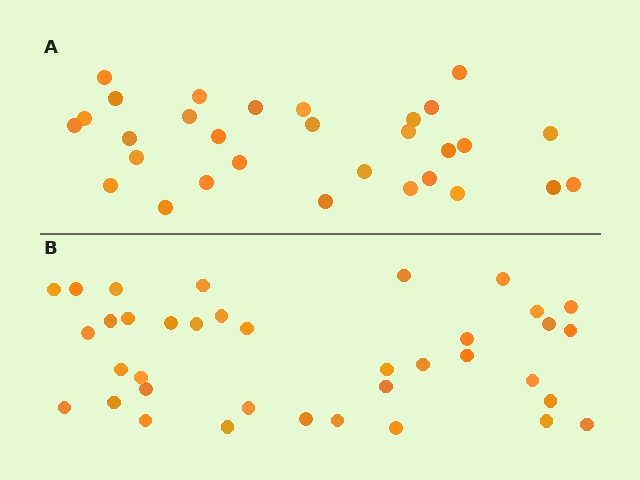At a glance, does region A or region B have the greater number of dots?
Region B (the bottom region) has more dots.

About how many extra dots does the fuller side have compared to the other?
Region B has roughly 8 or so more dots than region A.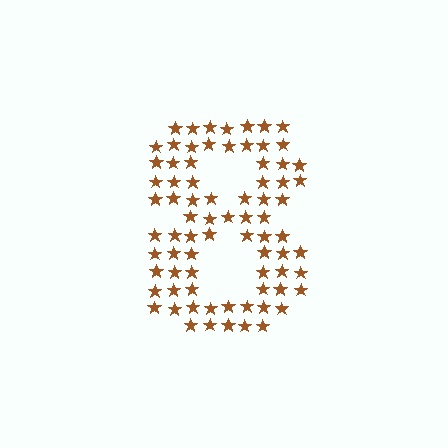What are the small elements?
The small elements are stars.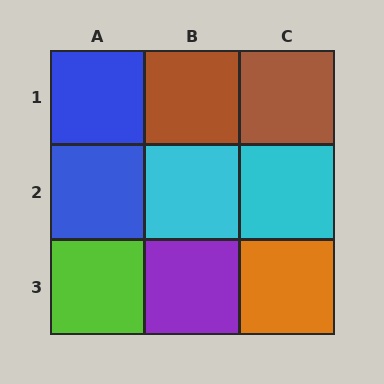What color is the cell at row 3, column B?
Purple.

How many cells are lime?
1 cell is lime.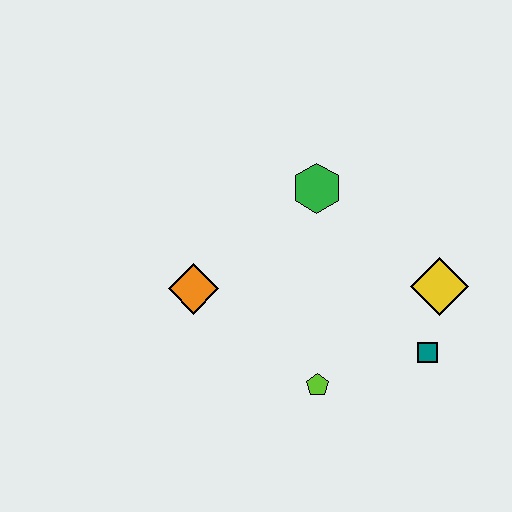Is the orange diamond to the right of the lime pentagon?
No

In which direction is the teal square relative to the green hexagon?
The teal square is below the green hexagon.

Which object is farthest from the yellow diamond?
The orange diamond is farthest from the yellow diamond.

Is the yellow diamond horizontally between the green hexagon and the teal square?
No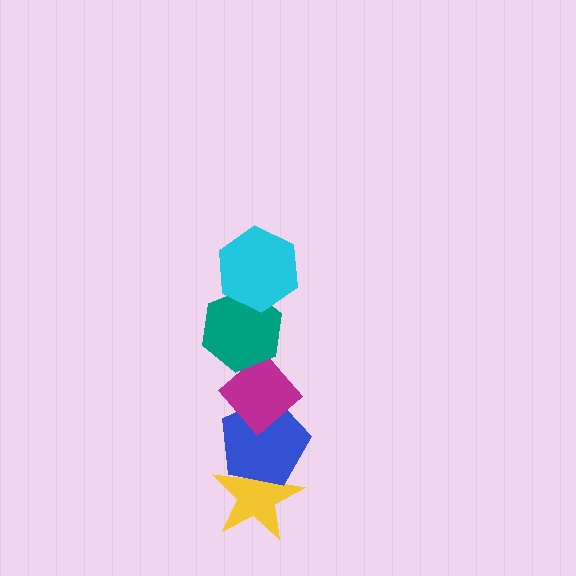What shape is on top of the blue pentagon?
The magenta diamond is on top of the blue pentagon.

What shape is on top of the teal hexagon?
The cyan hexagon is on top of the teal hexagon.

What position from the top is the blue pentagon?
The blue pentagon is 4th from the top.